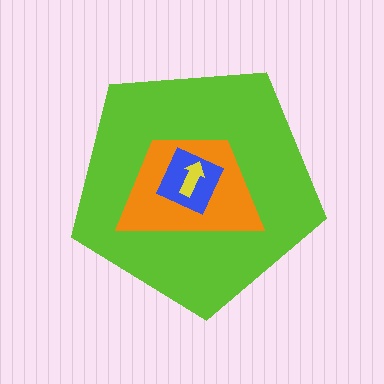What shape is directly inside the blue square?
The yellow arrow.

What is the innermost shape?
The yellow arrow.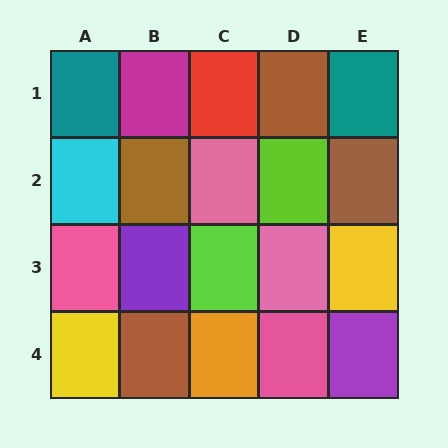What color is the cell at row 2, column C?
Pink.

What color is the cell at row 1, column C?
Red.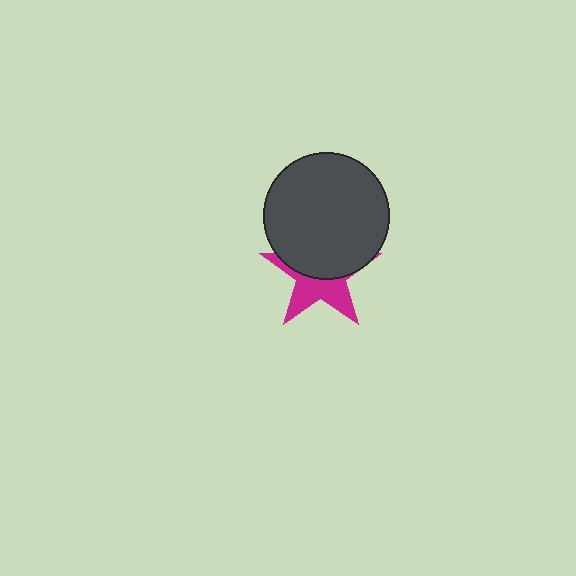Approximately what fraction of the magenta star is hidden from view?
Roughly 54% of the magenta star is hidden behind the dark gray circle.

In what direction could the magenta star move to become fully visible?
The magenta star could move down. That would shift it out from behind the dark gray circle entirely.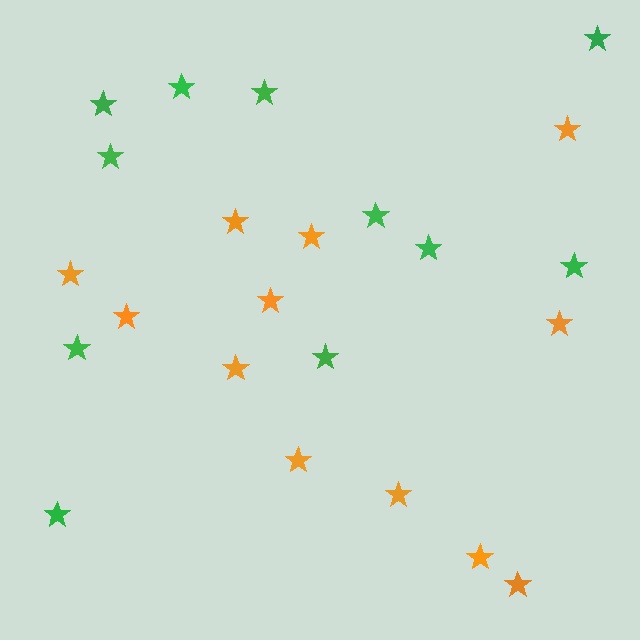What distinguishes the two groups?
There are 2 groups: one group of orange stars (12) and one group of green stars (11).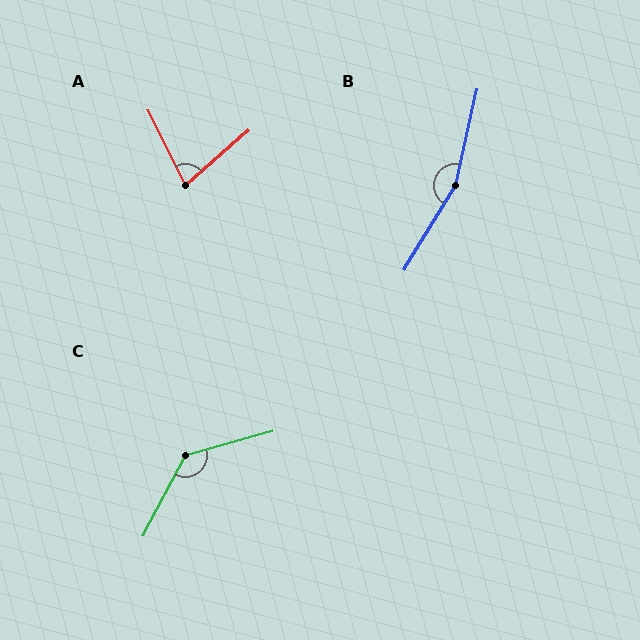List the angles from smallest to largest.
A (76°), C (133°), B (161°).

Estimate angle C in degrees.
Approximately 133 degrees.